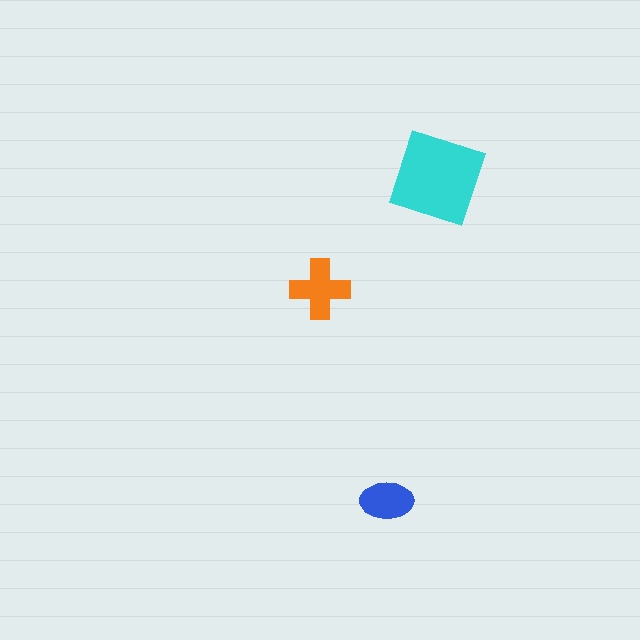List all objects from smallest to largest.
The blue ellipse, the orange cross, the cyan diamond.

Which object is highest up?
The cyan diamond is topmost.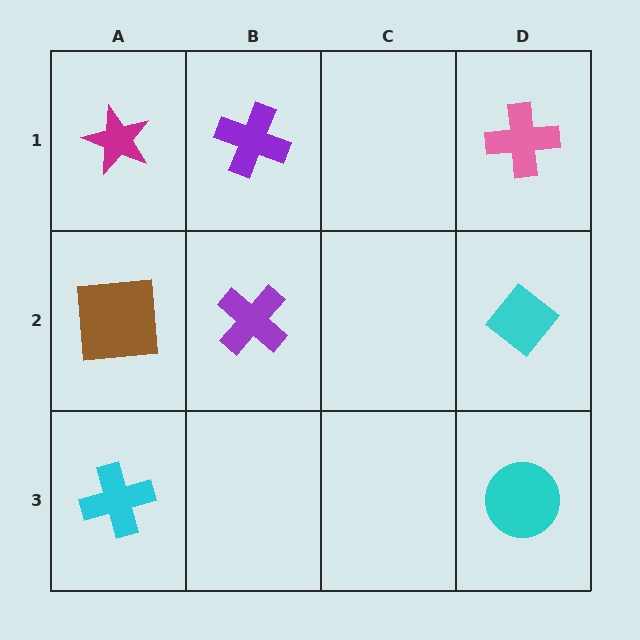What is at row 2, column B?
A purple cross.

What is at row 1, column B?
A purple cross.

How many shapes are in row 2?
3 shapes.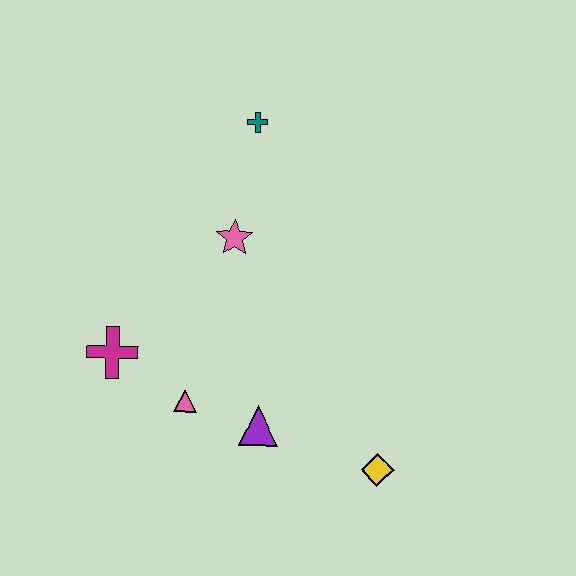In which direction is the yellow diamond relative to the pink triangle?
The yellow diamond is to the right of the pink triangle.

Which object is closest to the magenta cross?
The pink triangle is closest to the magenta cross.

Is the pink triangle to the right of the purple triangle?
No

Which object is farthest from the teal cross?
The yellow diamond is farthest from the teal cross.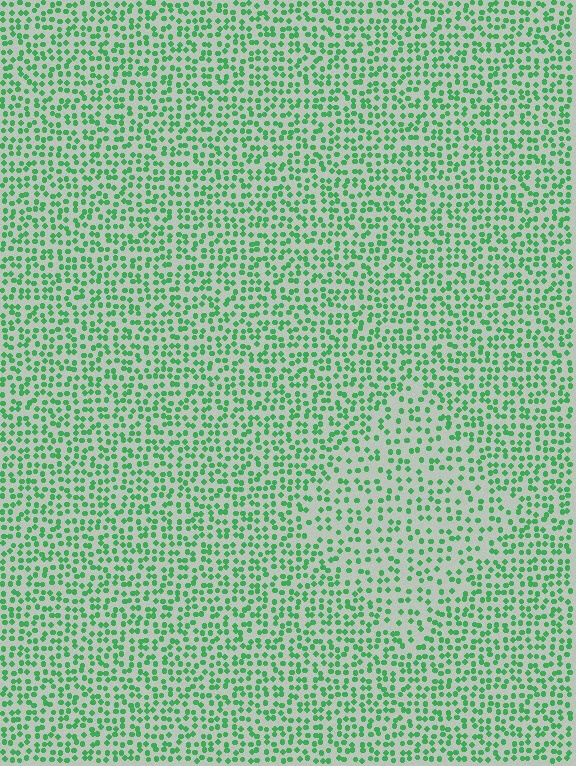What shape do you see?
I see a diamond.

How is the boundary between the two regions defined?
The boundary is defined by a change in element density (approximately 1.6x ratio). All elements are the same color, size, and shape.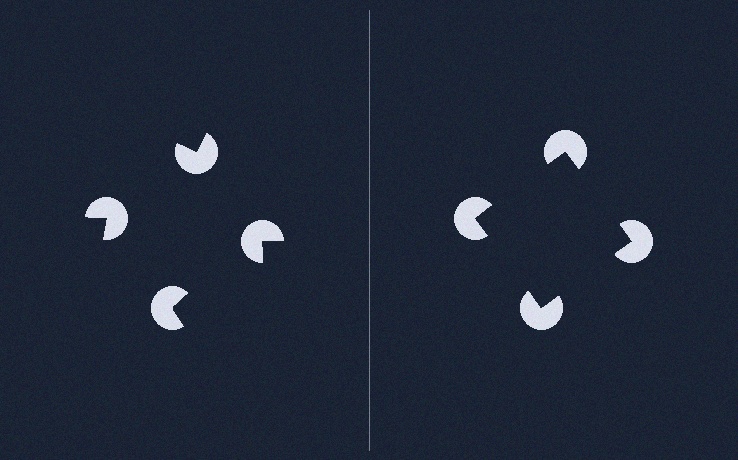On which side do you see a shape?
An illusory square appears on the right side. On the left side the wedge cuts are rotated, so no coherent shape forms.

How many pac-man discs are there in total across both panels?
8 — 4 on each side.